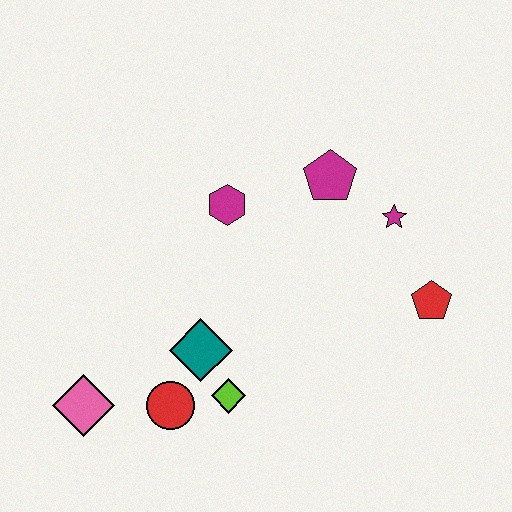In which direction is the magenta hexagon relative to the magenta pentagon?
The magenta hexagon is to the left of the magenta pentagon.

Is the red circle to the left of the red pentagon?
Yes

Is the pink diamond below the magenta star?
Yes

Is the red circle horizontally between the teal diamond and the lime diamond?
No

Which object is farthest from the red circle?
The magenta star is farthest from the red circle.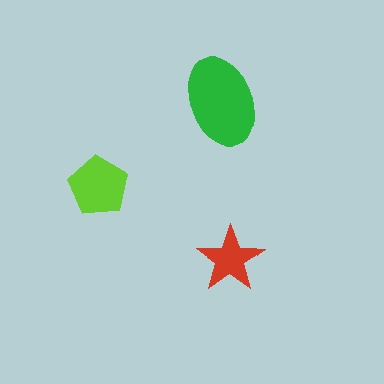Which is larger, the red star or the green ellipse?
The green ellipse.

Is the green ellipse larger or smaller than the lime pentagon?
Larger.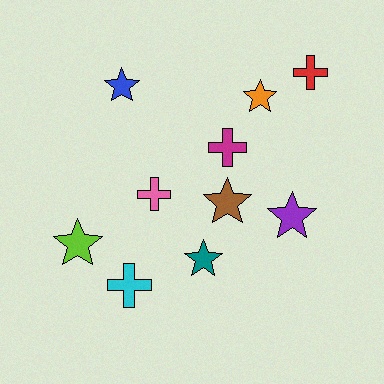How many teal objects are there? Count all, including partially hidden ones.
There is 1 teal object.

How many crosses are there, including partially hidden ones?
There are 4 crosses.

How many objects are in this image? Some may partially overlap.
There are 10 objects.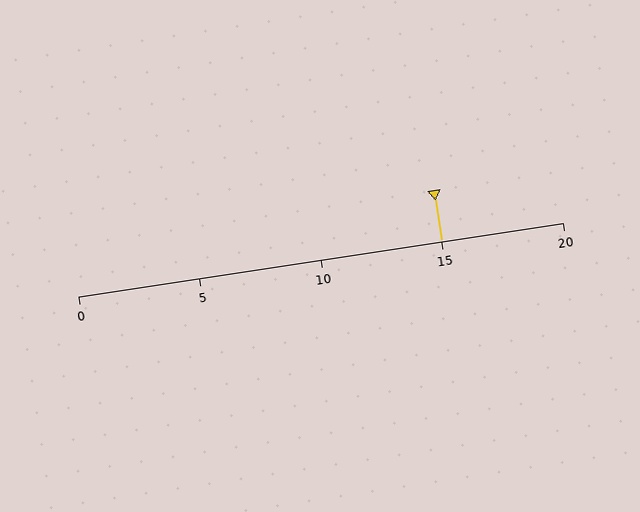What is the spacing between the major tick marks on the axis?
The major ticks are spaced 5 apart.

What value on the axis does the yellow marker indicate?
The marker indicates approximately 15.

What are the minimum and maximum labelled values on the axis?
The axis runs from 0 to 20.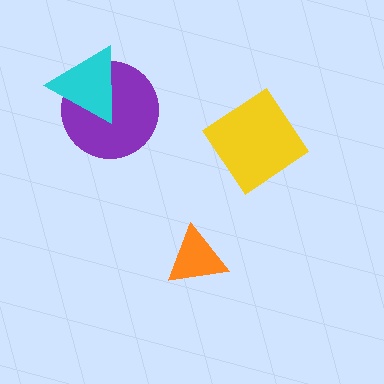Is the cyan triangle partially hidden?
No, no other shape covers it.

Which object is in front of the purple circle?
The cyan triangle is in front of the purple circle.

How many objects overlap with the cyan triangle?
1 object overlaps with the cyan triangle.